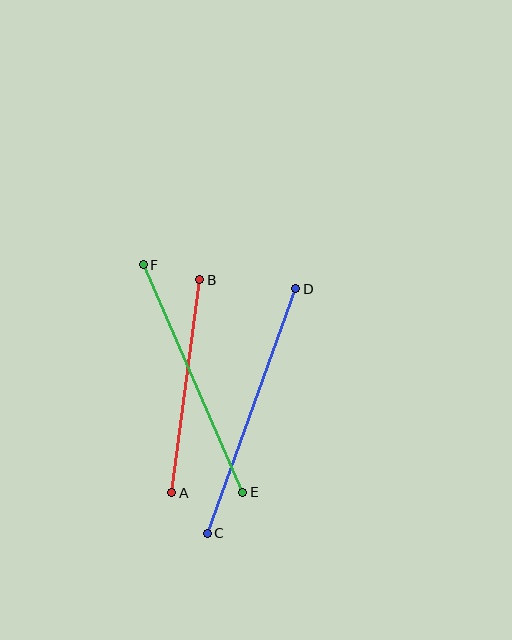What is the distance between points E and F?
The distance is approximately 248 pixels.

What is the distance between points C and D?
The distance is approximately 260 pixels.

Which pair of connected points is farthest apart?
Points C and D are farthest apart.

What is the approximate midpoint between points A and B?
The midpoint is at approximately (186, 386) pixels.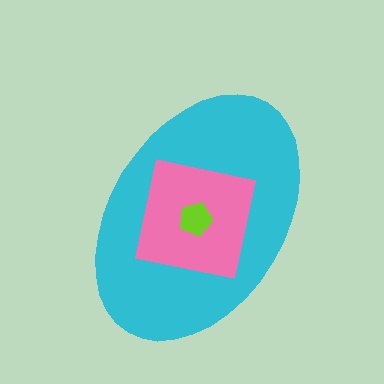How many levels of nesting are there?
3.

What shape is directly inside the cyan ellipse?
The pink square.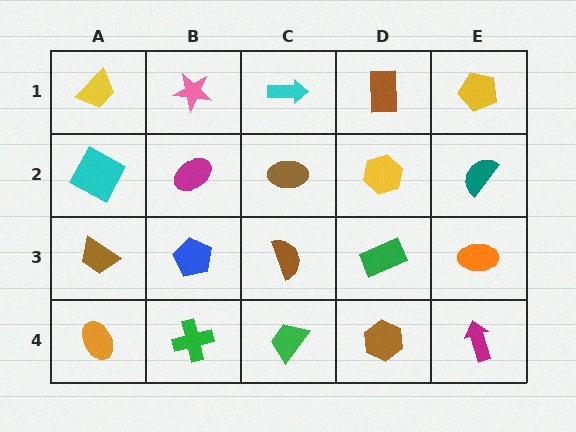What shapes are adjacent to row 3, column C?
A brown ellipse (row 2, column C), a green trapezoid (row 4, column C), a blue pentagon (row 3, column B), a green rectangle (row 3, column D).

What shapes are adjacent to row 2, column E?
A yellow pentagon (row 1, column E), an orange ellipse (row 3, column E), a yellow hexagon (row 2, column D).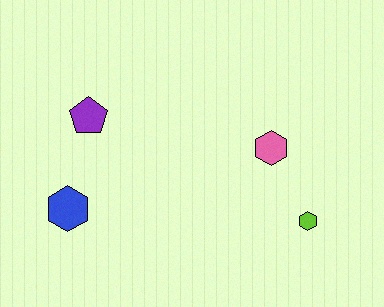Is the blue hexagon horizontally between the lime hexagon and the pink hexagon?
No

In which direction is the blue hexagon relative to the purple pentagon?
The blue hexagon is below the purple pentagon.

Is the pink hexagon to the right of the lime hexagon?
No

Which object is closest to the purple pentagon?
The blue hexagon is closest to the purple pentagon.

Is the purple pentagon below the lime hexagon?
No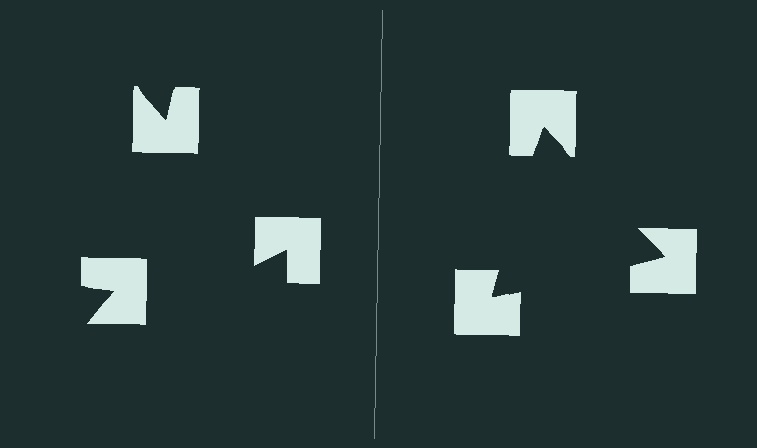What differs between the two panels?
The notched squares are positioned identically on both sides; only the wedge orientations differ. On the right they align to a triangle; on the left they are misaligned.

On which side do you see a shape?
An illusory triangle appears on the right side. On the left side the wedge cuts are rotated, so no coherent shape forms.